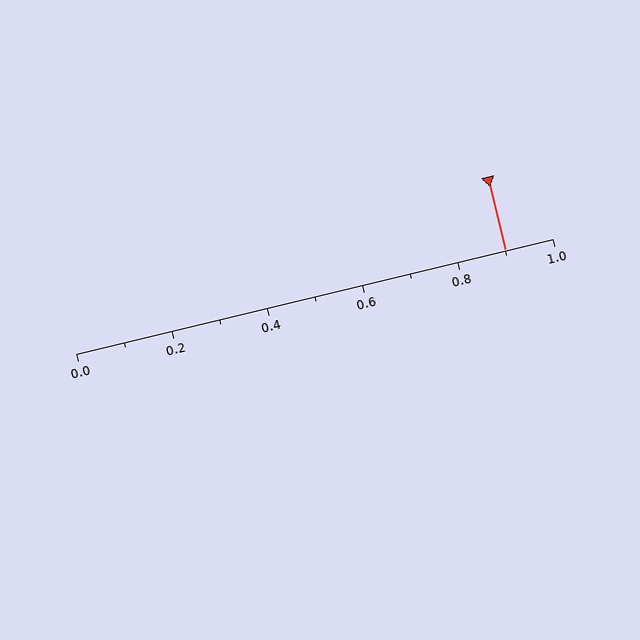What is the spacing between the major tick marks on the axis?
The major ticks are spaced 0.2 apart.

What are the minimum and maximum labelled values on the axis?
The axis runs from 0.0 to 1.0.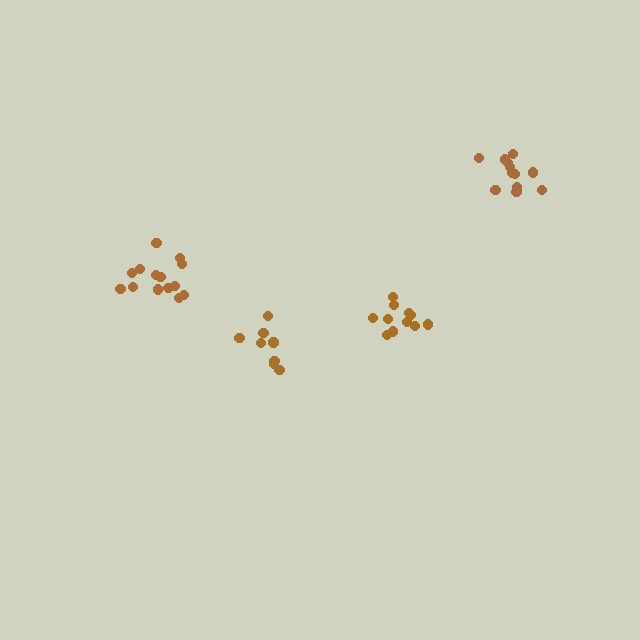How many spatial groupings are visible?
There are 4 spatial groupings.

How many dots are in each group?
Group 1: 8 dots, Group 2: 12 dots, Group 3: 14 dots, Group 4: 13 dots (47 total).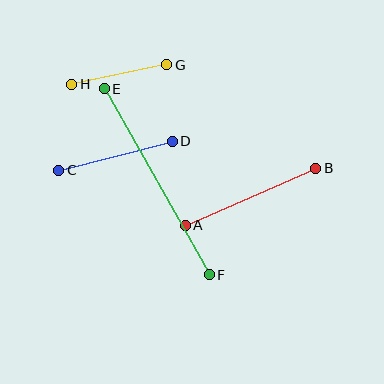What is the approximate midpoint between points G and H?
The midpoint is at approximately (119, 75) pixels.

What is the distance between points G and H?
The distance is approximately 97 pixels.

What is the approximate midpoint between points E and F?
The midpoint is at approximately (157, 182) pixels.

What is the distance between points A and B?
The distance is approximately 142 pixels.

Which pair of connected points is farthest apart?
Points E and F are farthest apart.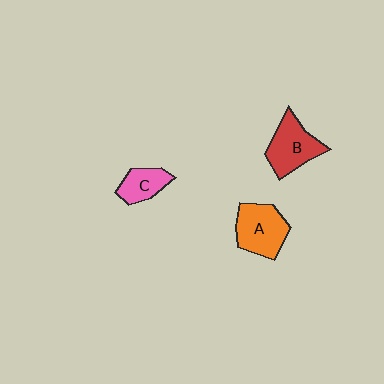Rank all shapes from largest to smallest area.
From largest to smallest: A (orange), B (red), C (pink).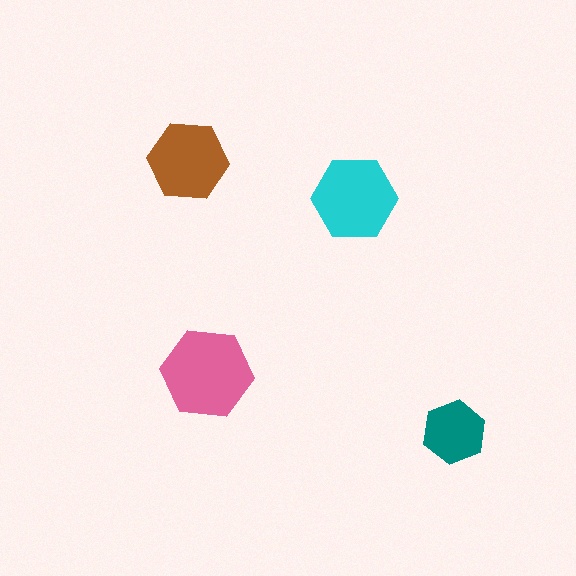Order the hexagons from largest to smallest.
the pink one, the cyan one, the brown one, the teal one.